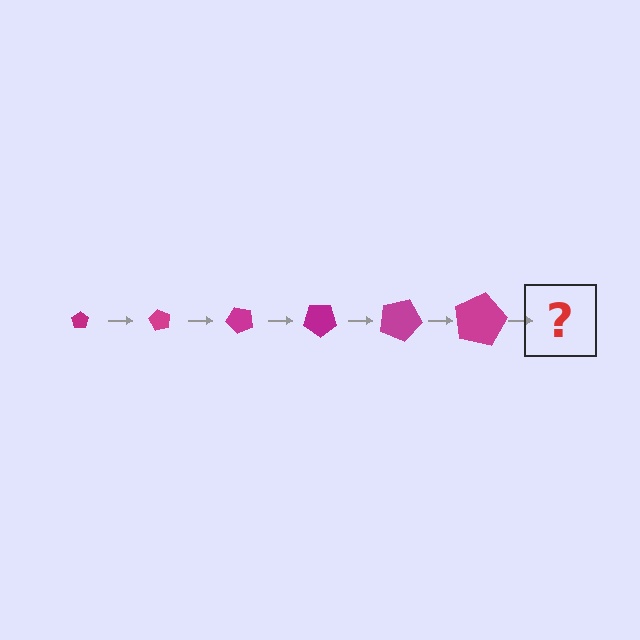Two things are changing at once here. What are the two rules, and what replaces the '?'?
The two rules are that the pentagon grows larger each step and it rotates 60 degrees each step. The '?' should be a pentagon, larger than the previous one and rotated 360 degrees from the start.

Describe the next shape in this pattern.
It should be a pentagon, larger than the previous one and rotated 360 degrees from the start.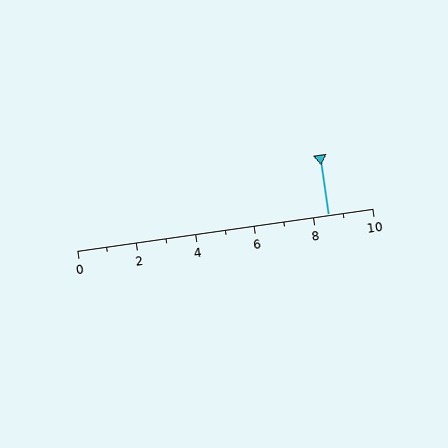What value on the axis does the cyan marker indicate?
The marker indicates approximately 8.5.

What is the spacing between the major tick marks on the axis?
The major ticks are spaced 2 apart.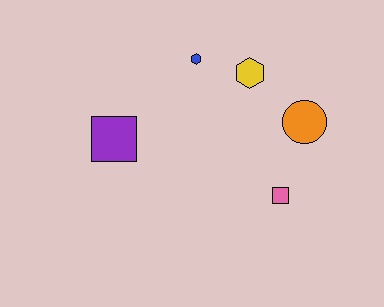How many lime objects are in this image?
There are no lime objects.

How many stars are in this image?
There are no stars.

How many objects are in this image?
There are 5 objects.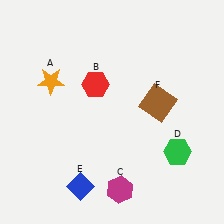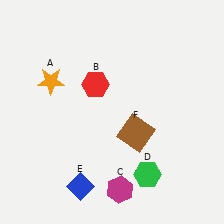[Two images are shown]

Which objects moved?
The objects that moved are: the green hexagon (D), the brown square (F).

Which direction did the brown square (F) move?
The brown square (F) moved down.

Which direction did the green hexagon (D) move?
The green hexagon (D) moved left.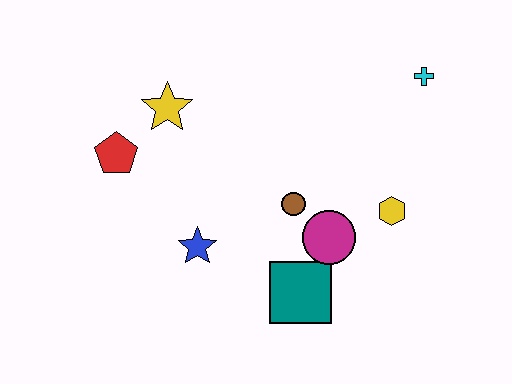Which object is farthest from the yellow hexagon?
The red pentagon is farthest from the yellow hexagon.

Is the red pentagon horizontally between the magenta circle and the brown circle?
No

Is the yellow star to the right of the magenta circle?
No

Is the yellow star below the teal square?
No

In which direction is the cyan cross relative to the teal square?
The cyan cross is above the teal square.